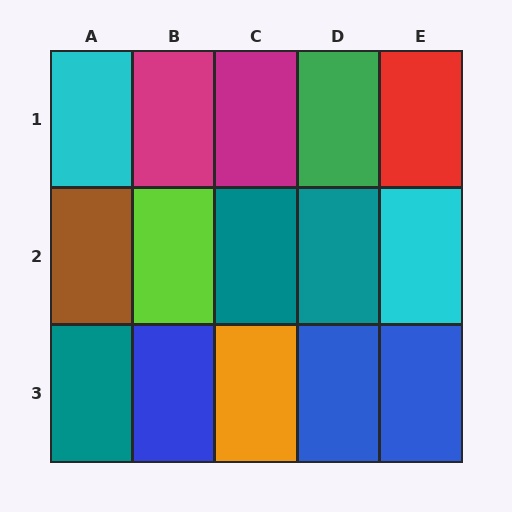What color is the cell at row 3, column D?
Blue.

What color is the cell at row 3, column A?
Teal.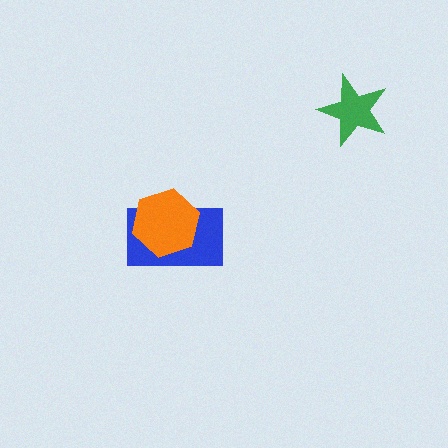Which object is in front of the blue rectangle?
The orange hexagon is in front of the blue rectangle.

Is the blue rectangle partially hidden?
Yes, it is partially covered by another shape.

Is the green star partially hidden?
No, no other shape covers it.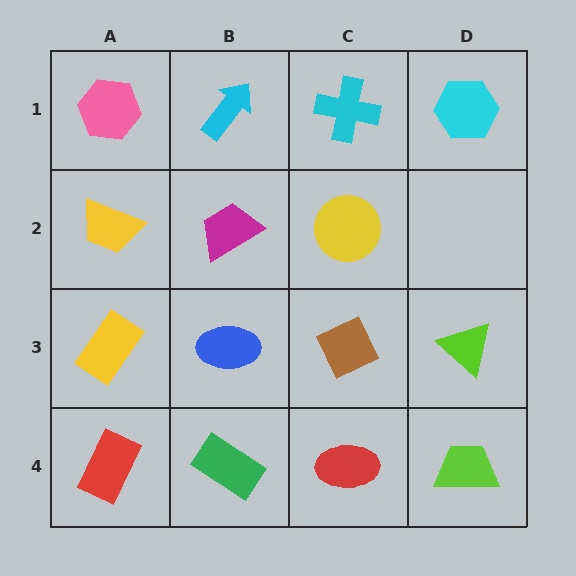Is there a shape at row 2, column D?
No, that cell is empty.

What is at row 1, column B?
A cyan arrow.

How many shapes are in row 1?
4 shapes.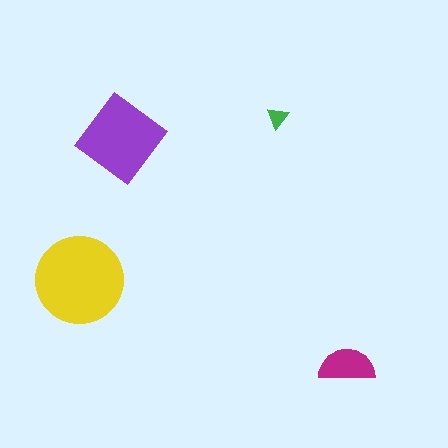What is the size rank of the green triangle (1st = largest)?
4th.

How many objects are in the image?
There are 4 objects in the image.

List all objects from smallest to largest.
The green triangle, the magenta semicircle, the purple diamond, the yellow circle.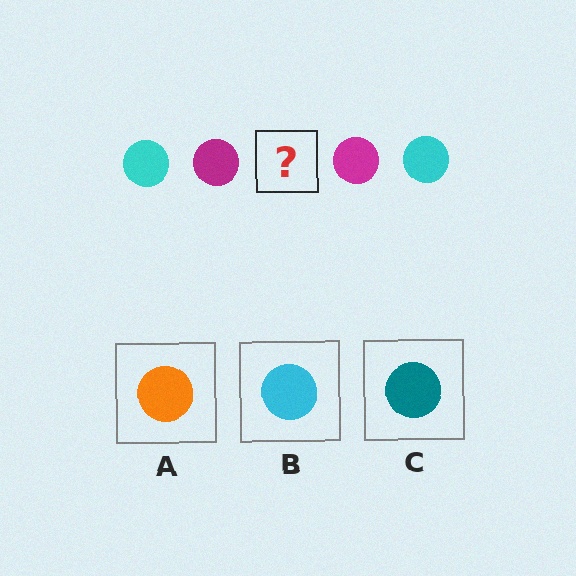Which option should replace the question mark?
Option B.